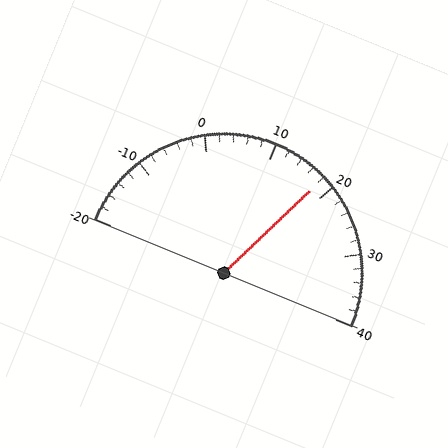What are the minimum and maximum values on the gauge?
The gauge ranges from -20 to 40.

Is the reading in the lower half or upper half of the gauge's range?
The reading is in the upper half of the range (-20 to 40).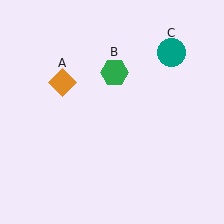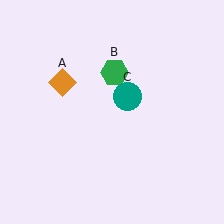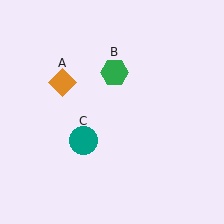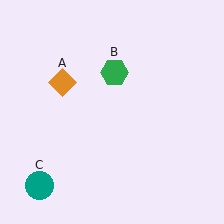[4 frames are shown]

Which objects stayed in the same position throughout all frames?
Orange diamond (object A) and green hexagon (object B) remained stationary.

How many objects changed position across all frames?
1 object changed position: teal circle (object C).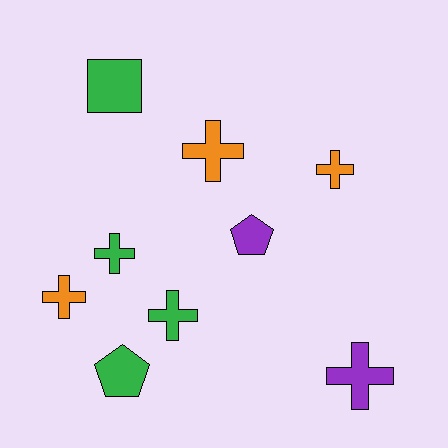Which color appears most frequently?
Green, with 4 objects.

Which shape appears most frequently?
Cross, with 6 objects.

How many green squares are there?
There is 1 green square.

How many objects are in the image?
There are 9 objects.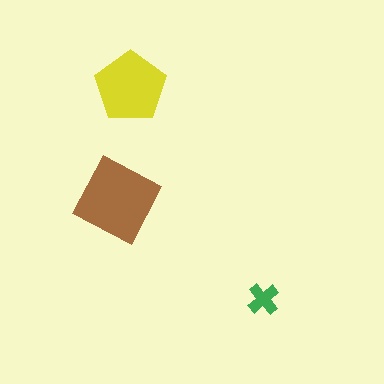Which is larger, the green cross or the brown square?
The brown square.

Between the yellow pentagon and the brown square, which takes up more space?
The brown square.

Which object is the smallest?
The green cross.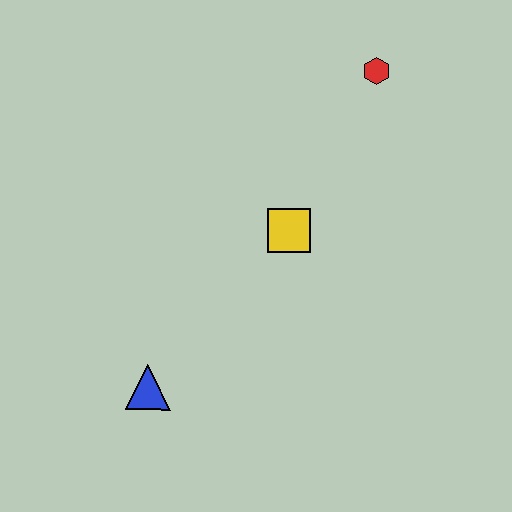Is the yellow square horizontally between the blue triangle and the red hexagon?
Yes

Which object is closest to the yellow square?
The red hexagon is closest to the yellow square.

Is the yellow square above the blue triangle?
Yes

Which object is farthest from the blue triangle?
The red hexagon is farthest from the blue triangle.